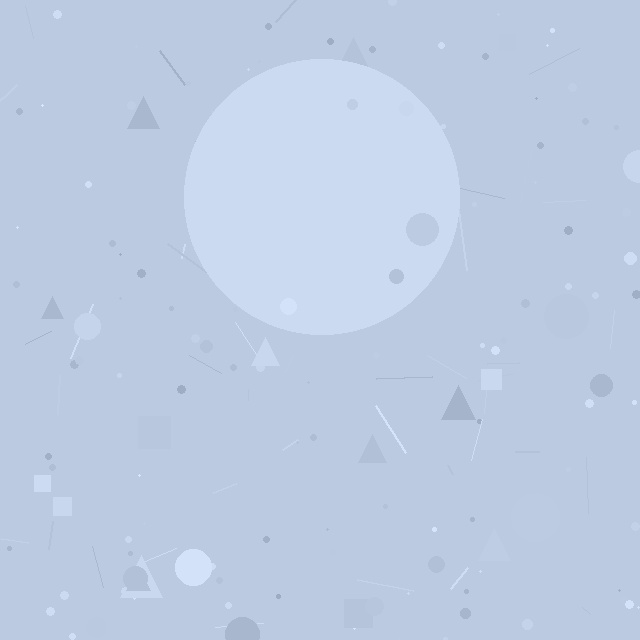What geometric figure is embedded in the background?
A circle is embedded in the background.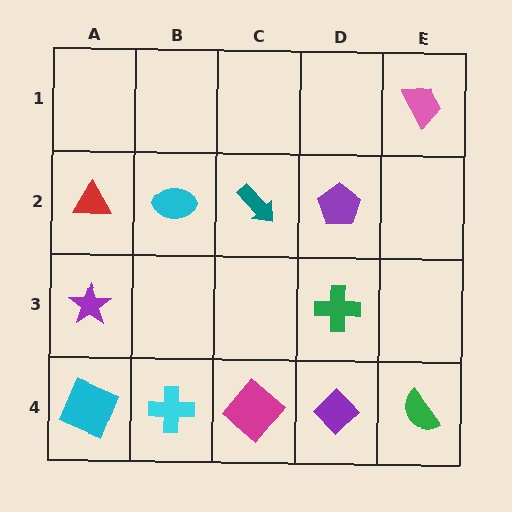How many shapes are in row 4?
5 shapes.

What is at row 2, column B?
A cyan ellipse.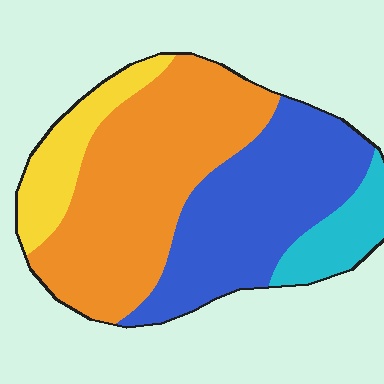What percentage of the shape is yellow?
Yellow takes up about one eighth (1/8) of the shape.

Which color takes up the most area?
Orange, at roughly 45%.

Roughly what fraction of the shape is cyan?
Cyan covers 9% of the shape.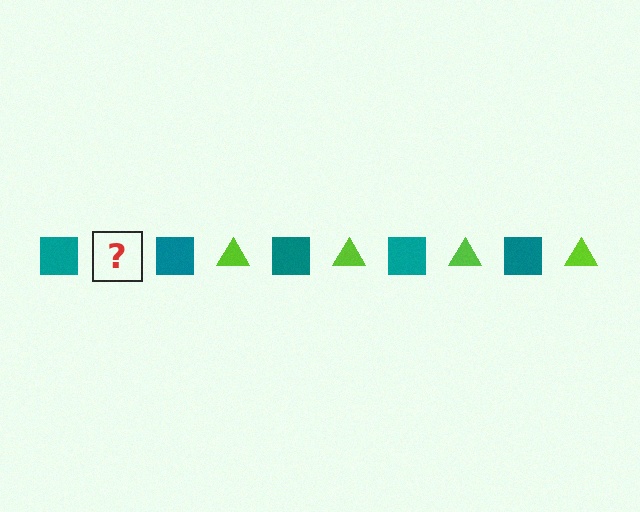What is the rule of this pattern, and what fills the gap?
The rule is that the pattern alternates between teal square and lime triangle. The gap should be filled with a lime triangle.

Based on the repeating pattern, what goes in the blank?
The blank should be a lime triangle.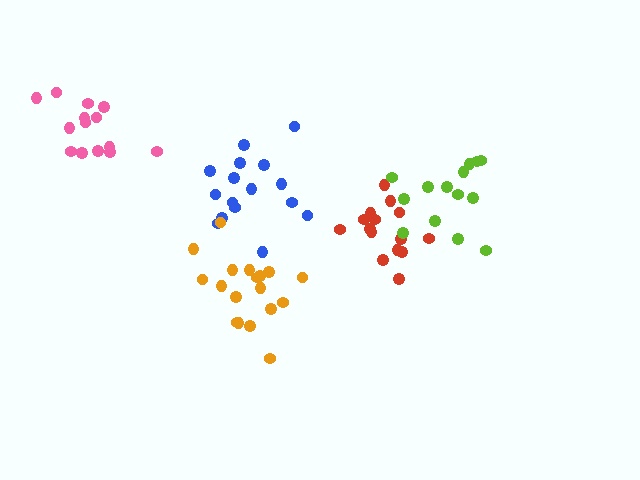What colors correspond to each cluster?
The clusters are colored: red, pink, lime, blue, orange.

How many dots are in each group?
Group 1: 15 dots, Group 2: 14 dots, Group 3: 14 dots, Group 4: 16 dots, Group 5: 18 dots (77 total).